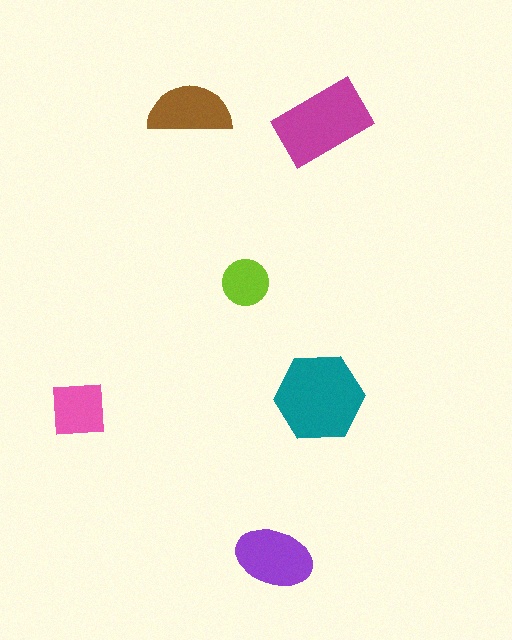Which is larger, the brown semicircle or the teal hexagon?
The teal hexagon.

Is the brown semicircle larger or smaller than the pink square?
Larger.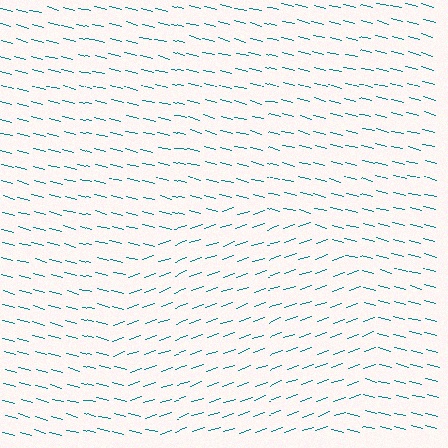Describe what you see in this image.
The image is filled with small teal line segments. A circle region in the image has lines oriented differently from the surrounding lines, creating a visible texture boundary.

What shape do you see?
I see a circle.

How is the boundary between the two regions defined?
The boundary is defined purely by a change in line orientation (approximately 33 degrees difference). All lines are the same color and thickness.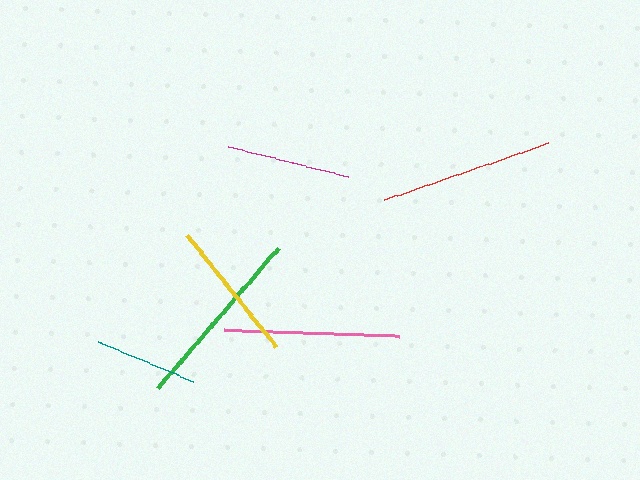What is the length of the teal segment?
The teal segment is approximately 104 pixels long.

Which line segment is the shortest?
The teal line is the shortest at approximately 104 pixels.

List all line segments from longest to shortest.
From longest to shortest: green, pink, red, yellow, magenta, teal.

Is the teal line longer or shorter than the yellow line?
The yellow line is longer than the teal line.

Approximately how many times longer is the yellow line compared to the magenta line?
The yellow line is approximately 1.2 times the length of the magenta line.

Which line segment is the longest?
The green line is the longest at approximately 185 pixels.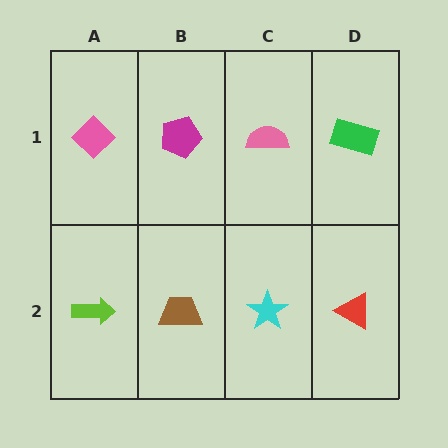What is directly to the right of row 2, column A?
A brown trapezoid.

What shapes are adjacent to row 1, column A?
A lime arrow (row 2, column A), a magenta pentagon (row 1, column B).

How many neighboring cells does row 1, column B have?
3.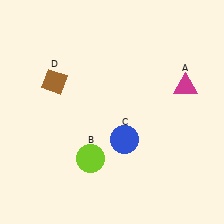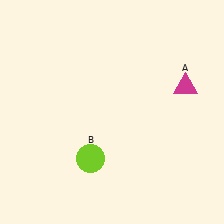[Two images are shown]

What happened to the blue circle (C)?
The blue circle (C) was removed in Image 2. It was in the bottom-right area of Image 1.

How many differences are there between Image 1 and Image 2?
There are 2 differences between the two images.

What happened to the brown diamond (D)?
The brown diamond (D) was removed in Image 2. It was in the top-left area of Image 1.